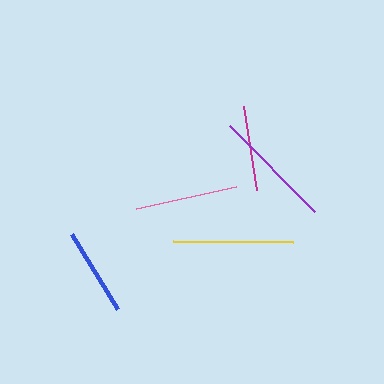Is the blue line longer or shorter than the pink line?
The pink line is longer than the blue line.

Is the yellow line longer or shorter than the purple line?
The purple line is longer than the yellow line.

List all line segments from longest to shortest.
From longest to shortest: purple, yellow, pink, blue, magenta.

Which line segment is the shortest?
The magenta line is the shortest at approximately 84 pixels.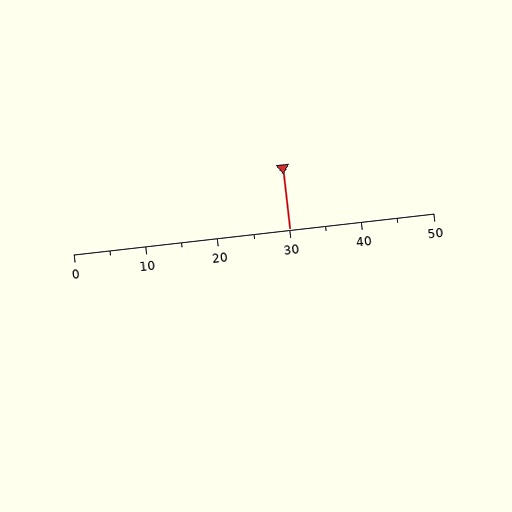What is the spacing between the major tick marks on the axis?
The major ticks are spaced 10 apart.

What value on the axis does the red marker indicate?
The marker indicates approximately 30.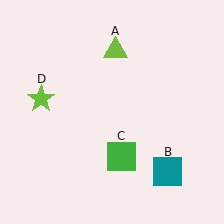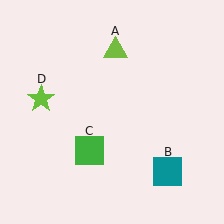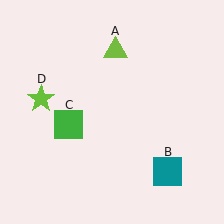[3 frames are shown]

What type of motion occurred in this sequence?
The green square (object C) rotated clockwise around the center of the scene.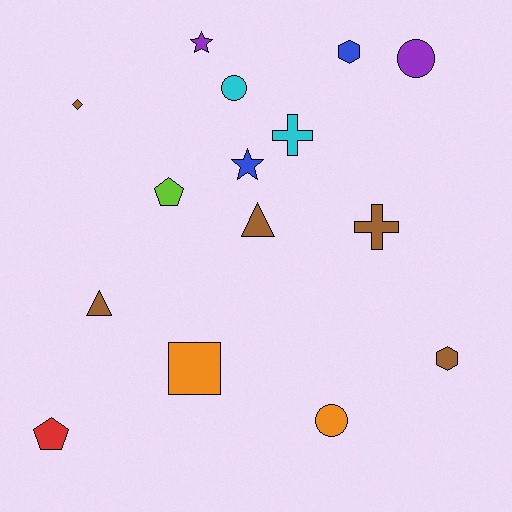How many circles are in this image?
There are 3 circles.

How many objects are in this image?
There are 15 objects.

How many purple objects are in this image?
There are 2 purple objects.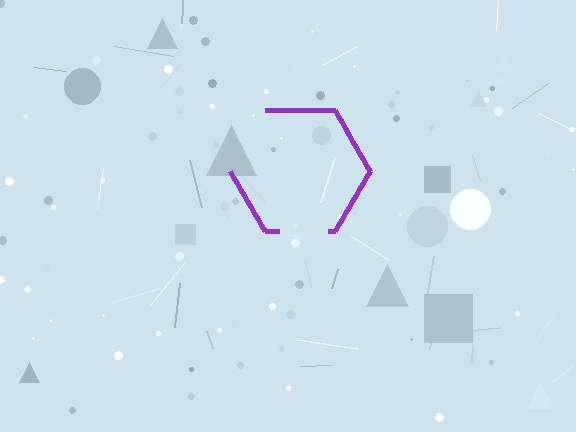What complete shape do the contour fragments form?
The contour fragments form a hexagon.